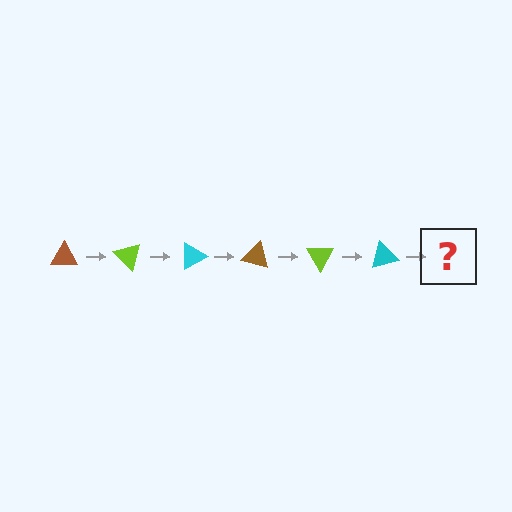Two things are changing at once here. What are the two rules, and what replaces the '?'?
The two rules are that it rotates 45 degrees each step and the color cycles through brown, lime, and cyan. The '?' should be a brown triangle, rotated 270 degrees from the start.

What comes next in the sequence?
The next element should be a brown triangle, rotated 270 degrees from the start.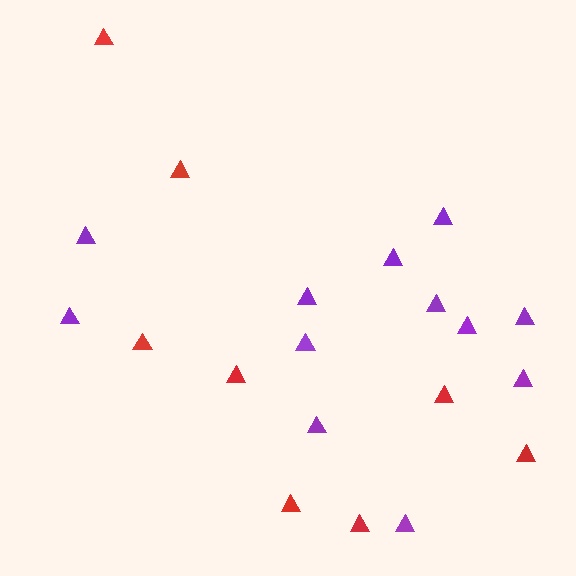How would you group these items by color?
There are 2 groups: one group of purple triangles (12) and one group of red triangles (8).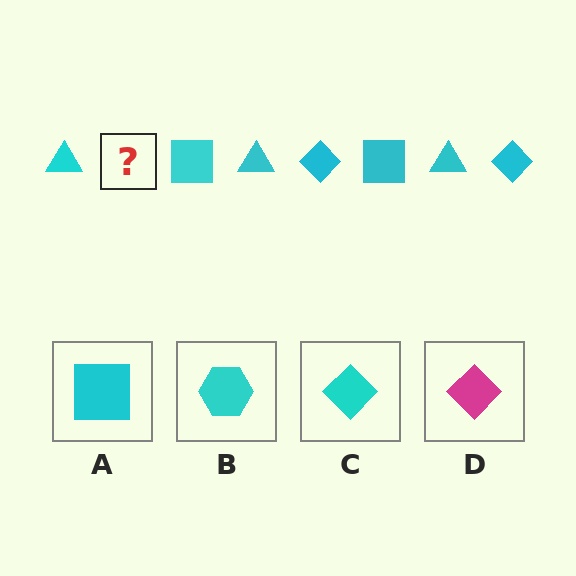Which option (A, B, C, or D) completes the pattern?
C.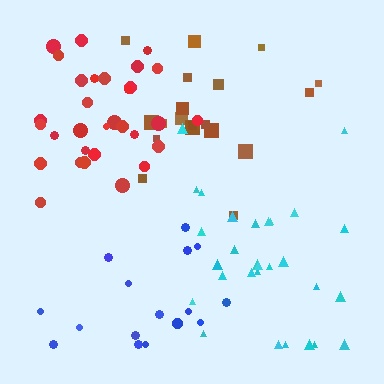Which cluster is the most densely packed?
Red.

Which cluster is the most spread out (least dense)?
Blue.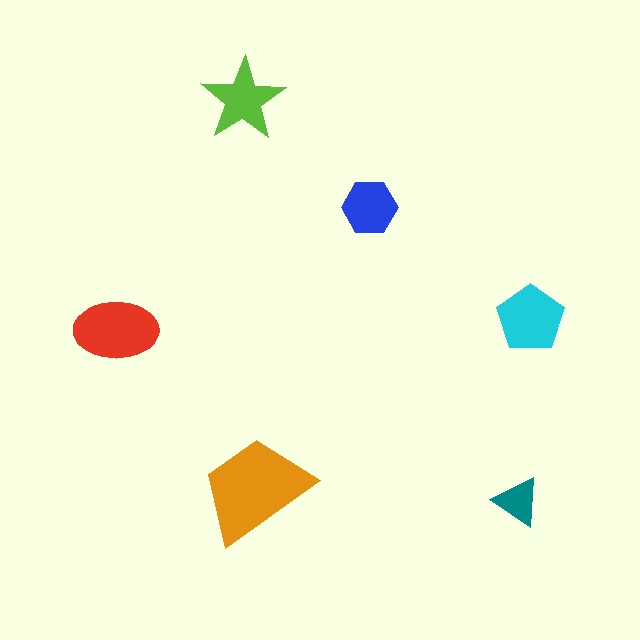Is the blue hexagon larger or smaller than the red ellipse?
Smaller.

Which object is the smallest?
The teal triangle.